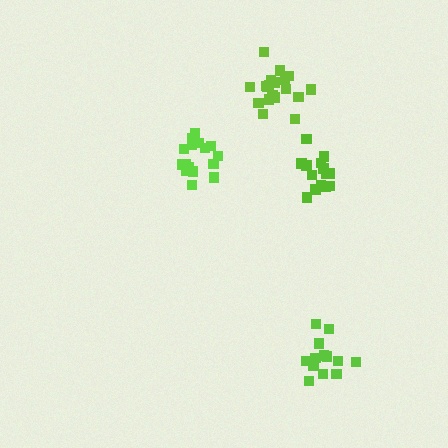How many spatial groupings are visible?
There are 4 spatial groupings.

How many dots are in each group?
Group 1: 19 dots, Group 2: 13 dots, Group 3: 16 dots, Group 4: 16 dots (64 total).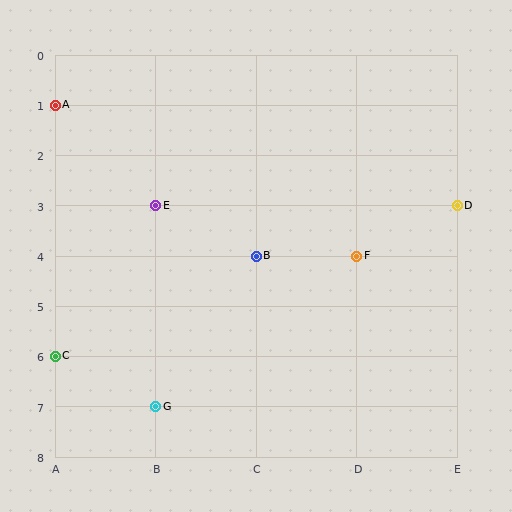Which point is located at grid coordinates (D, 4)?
Point F is at (D, 4).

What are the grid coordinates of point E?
Point E is at grid coordinates (B, 3).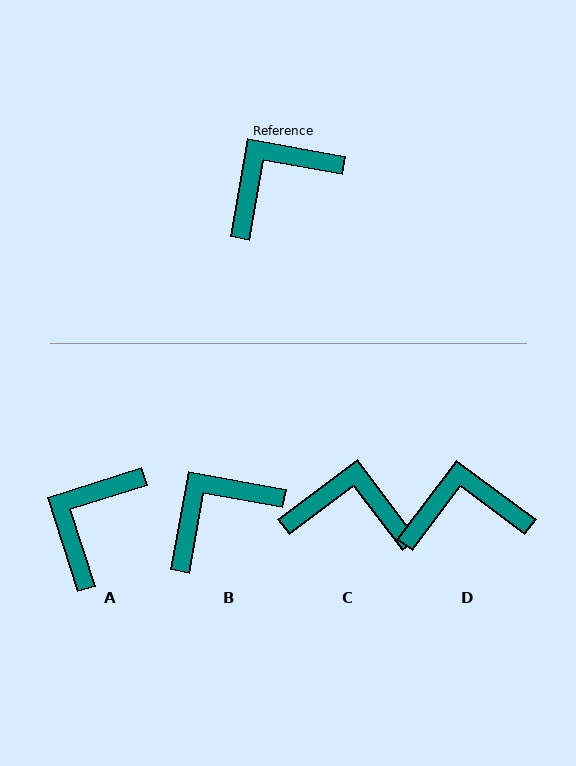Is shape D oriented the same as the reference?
No, it is off by about 27 degrees.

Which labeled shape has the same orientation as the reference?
B.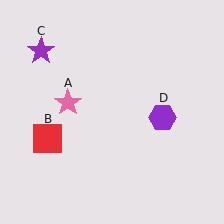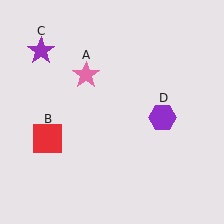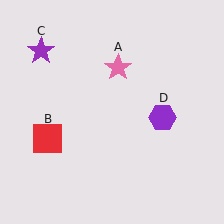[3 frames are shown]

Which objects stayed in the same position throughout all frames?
Red square (object B) and purple star (object C) and purple hexagon (object D) remained stationary.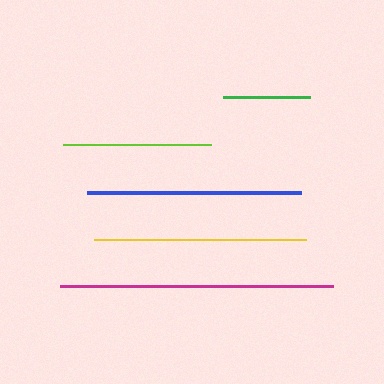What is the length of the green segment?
The green segment is approximately 87 pixels long.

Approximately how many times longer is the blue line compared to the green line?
The blue line is approximately 2.5 times the length of the green line.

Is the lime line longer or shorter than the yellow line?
The yellow line is longer than the lime line.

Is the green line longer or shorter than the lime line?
The lime line is longer than the green line.